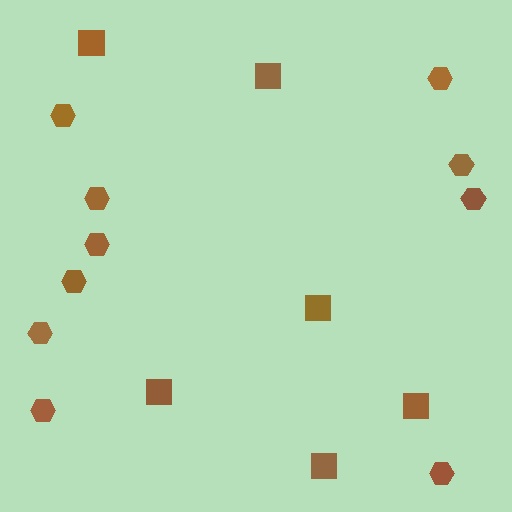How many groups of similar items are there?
There are 2 groups: one group of hexagons (10) and one group of squares (6).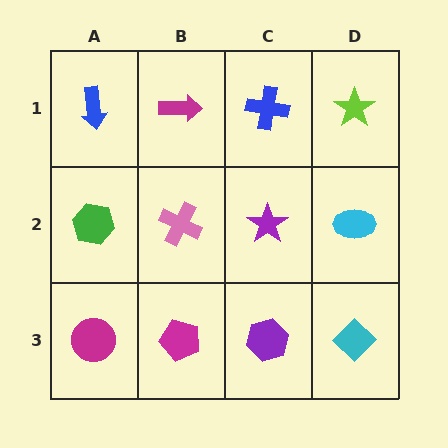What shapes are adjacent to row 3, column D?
A cyan ellipse (row 2, column D), a purple hexagon (row 3, column C).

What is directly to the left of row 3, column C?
A magenta pentagon.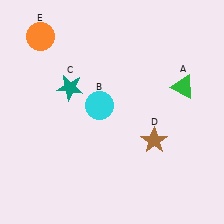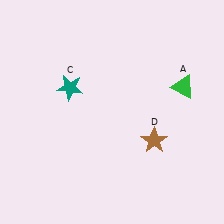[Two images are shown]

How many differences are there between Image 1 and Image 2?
There are 2 differences between the two images.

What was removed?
The cyan circle (B), the orange circle (E) were removed in Image 2.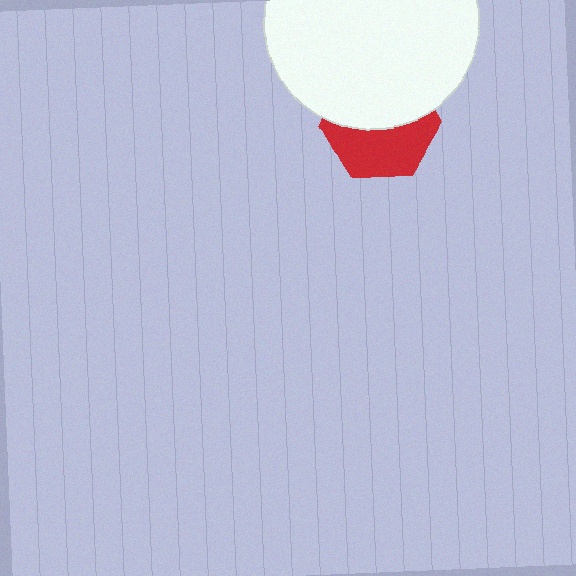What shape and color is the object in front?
The object in front is a white circle.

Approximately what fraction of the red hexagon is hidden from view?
Roughly 51% of the red hexagon is hidden behind the white circle.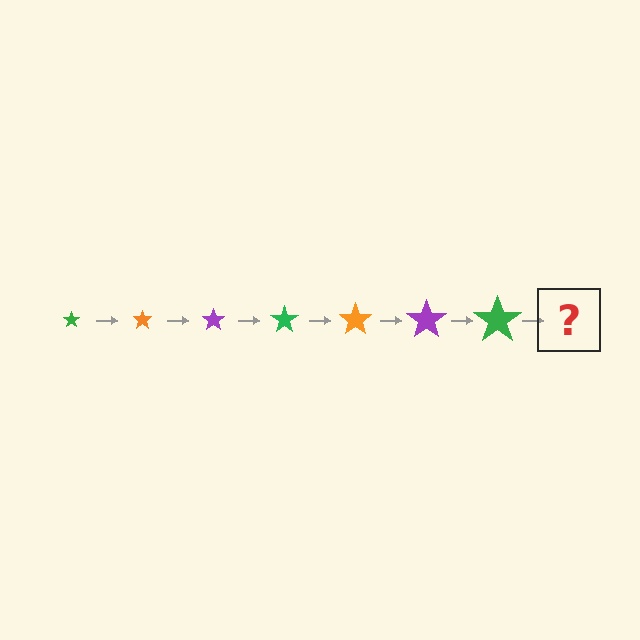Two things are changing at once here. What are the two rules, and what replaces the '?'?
The two rules are that the star grows larger each step and the color cycles through green, orange, and purple. The '?' should be an orange star, larger than the previous one.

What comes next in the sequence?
The next element should be an orange star, larger than the previous one.